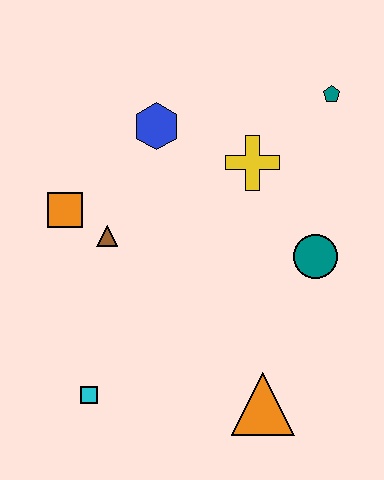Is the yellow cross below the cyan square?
No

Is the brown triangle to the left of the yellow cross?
Yes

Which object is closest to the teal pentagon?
The yellow cross is closest to the teal pentagon.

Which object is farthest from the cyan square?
The teal pentagon is farthest from the cyan square.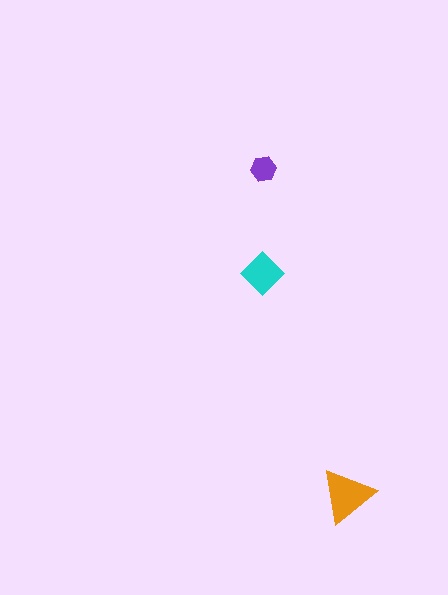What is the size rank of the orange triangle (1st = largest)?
1st.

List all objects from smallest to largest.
The purple hexagon, the cyan diamond, the orange triangle.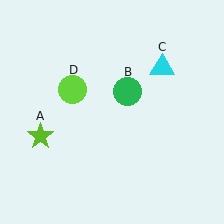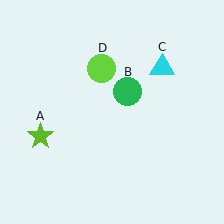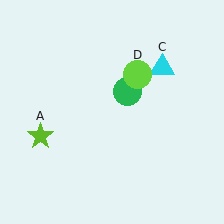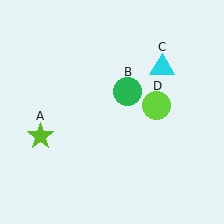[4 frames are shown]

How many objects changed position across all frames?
1 object changed position: lime circle (object D).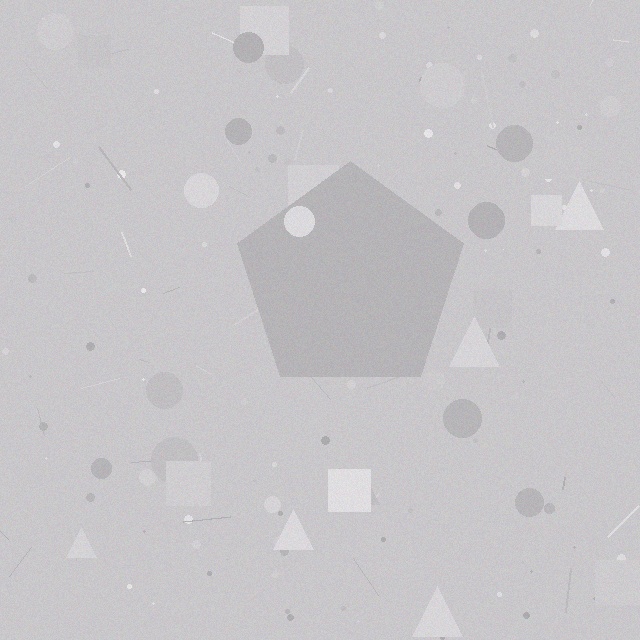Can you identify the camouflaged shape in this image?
The camouflaged shape is a pentagon.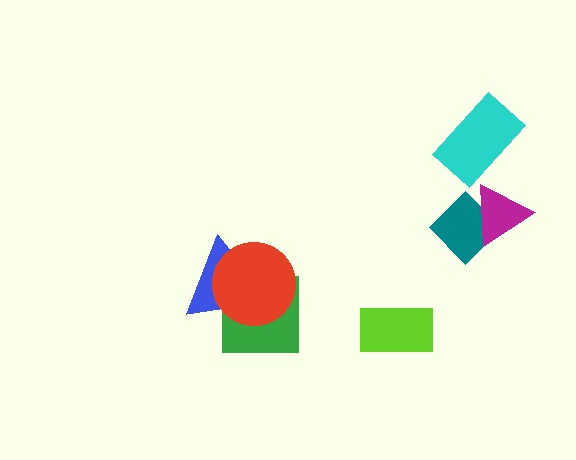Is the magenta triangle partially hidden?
No, no other shape covers it.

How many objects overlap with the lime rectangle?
0 objects overlap with the lime rectangle.